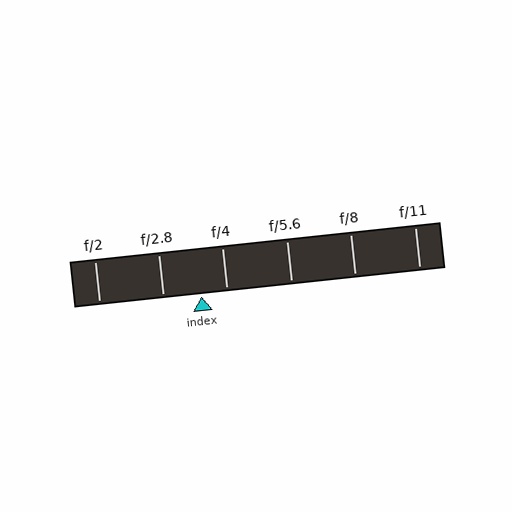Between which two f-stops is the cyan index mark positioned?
The index mark is between f/2.8 and f/4.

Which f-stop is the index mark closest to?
The index mark is closest to f/4.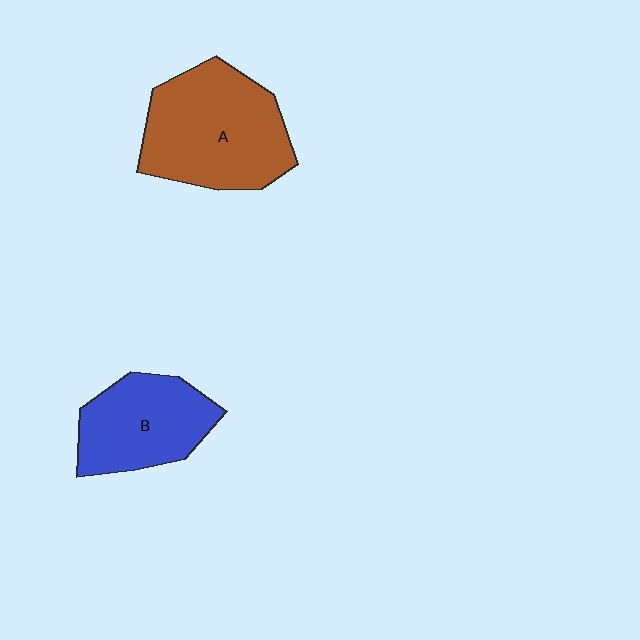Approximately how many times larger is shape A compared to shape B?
Approximately 1.4 times.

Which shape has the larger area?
Shape A (brown).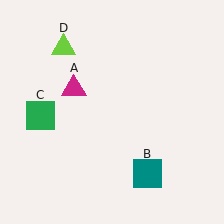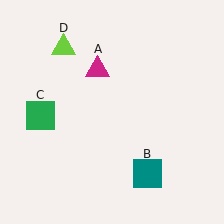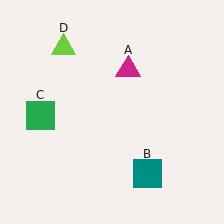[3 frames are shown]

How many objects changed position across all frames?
1 object changed position: magenta triangle (object A).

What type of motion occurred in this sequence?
The magenta triangle (object A) rotated clockwise around the center of the scene.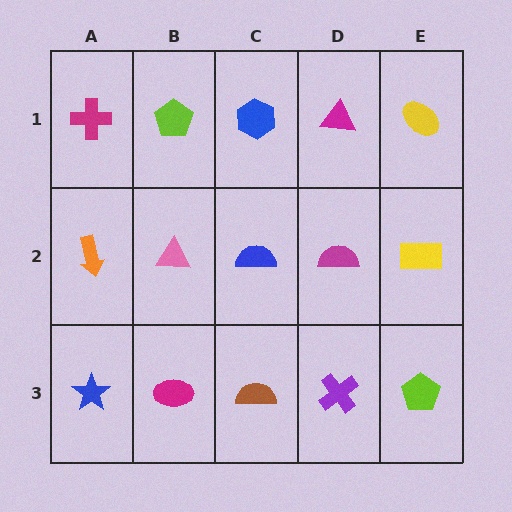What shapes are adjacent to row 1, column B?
A pink triangle (row 2, column B), a magenta cross (row 1, column A), a blue hexagon (row 1, column C).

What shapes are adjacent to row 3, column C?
A blue semicircle (row 2, column C), a magenta ellipse (row 3, column B), a purple cross (row 3, column D).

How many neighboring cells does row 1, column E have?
2.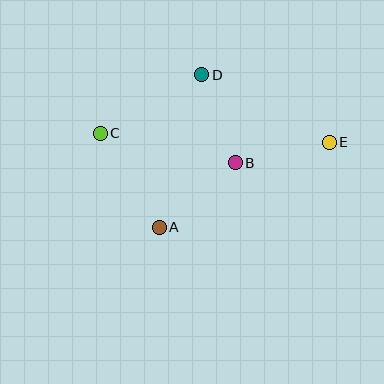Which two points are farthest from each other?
Points C and E are farthest from each other.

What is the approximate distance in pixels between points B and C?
The distance between B and C is approximately 138 pixels.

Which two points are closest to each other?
Points B and D are closest to each other.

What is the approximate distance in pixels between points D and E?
The distance between D and E is approximately 144 pixels.